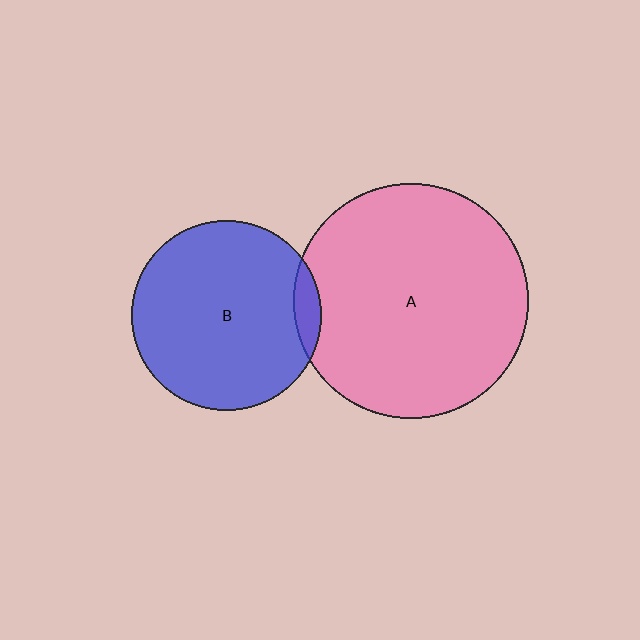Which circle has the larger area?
Circle A (pink).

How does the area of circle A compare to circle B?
Approximately 1.5 times.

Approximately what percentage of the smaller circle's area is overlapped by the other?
Approximately 5%.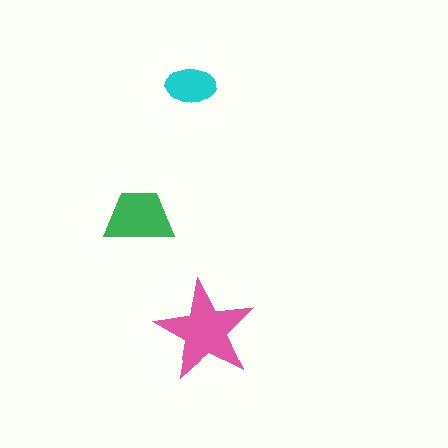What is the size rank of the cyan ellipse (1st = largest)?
3rd.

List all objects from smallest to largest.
The cyan ellipse, the green trapezoid, the pink star.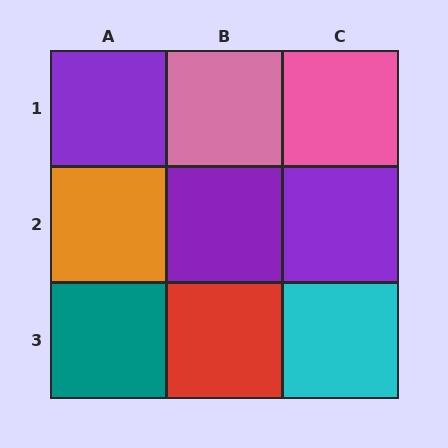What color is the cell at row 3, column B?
Red.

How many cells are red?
1 cell is red.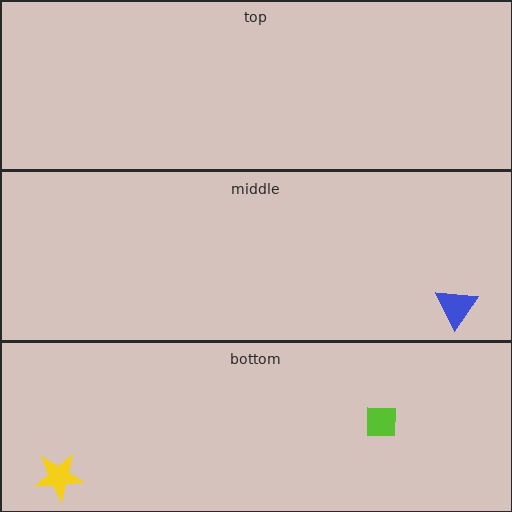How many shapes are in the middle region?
1.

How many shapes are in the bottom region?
2.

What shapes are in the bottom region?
The yellow star, the lime square.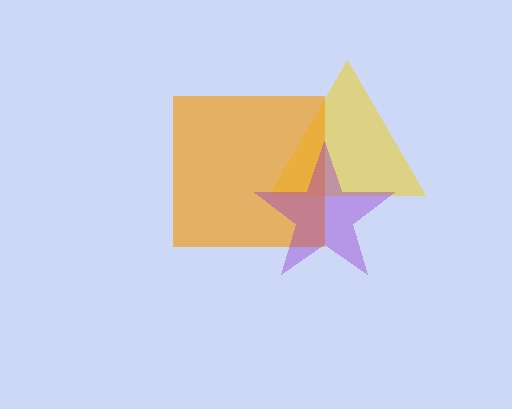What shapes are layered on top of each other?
The layered shapes are: a yellow triangle, an orange square, a purple star.